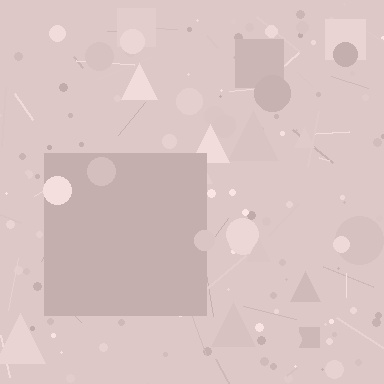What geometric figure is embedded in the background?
A square is embedded in the background.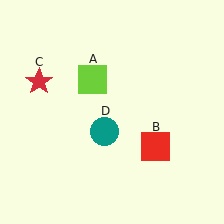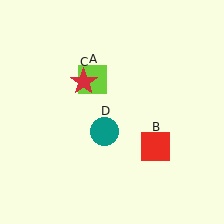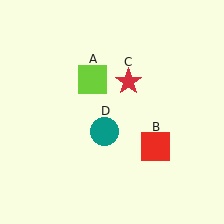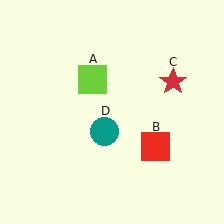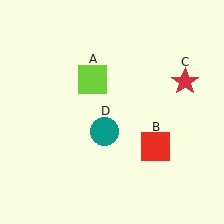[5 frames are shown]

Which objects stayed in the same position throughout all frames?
Lime square (object A) and red square (object B) and teal circle (object D) remained stationary.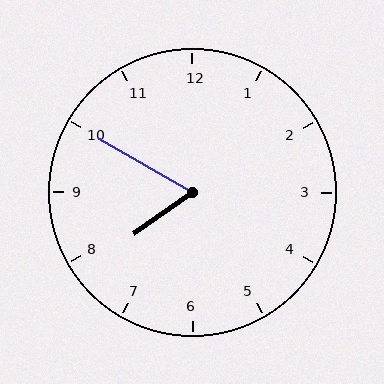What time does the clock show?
7:50.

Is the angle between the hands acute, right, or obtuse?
It is acute.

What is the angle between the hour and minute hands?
Approximately 65 degrees.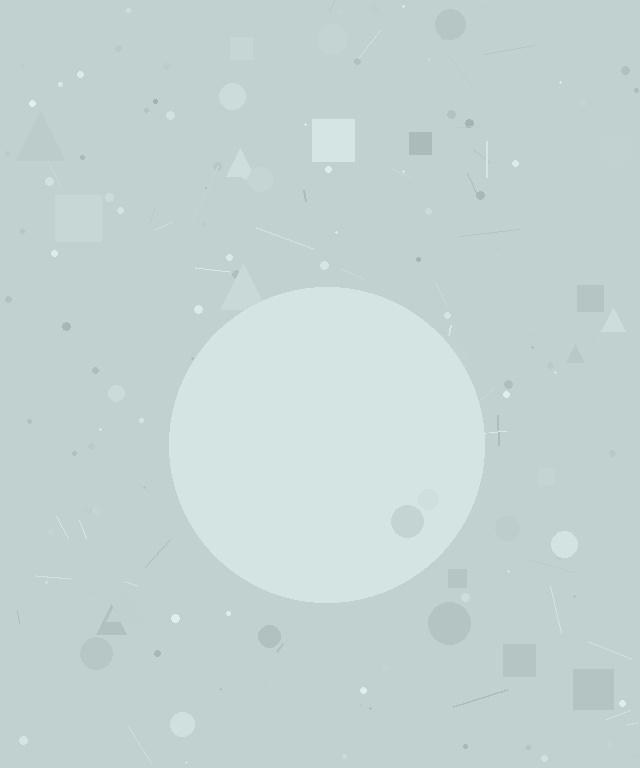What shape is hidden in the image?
A circle is hidden in the image.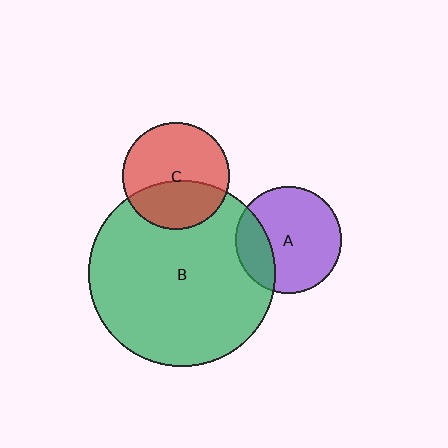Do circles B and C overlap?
Yes.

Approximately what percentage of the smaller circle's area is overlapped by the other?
Approximately 40%.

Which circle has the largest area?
Circle B (green).